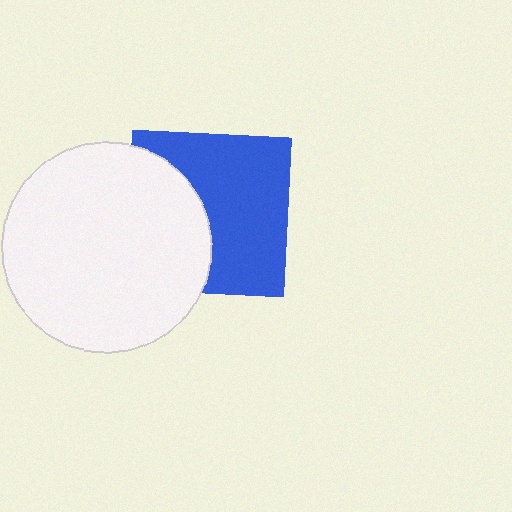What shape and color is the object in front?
The object in front is a white circle.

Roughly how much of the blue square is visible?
About half of it is visible (roughly 60%).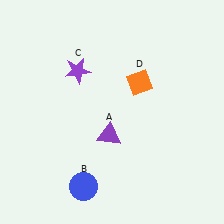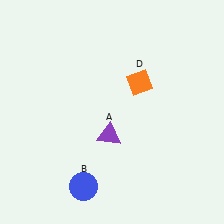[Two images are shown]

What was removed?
The purple star (C) was removed in Image 2.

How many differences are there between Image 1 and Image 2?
There is 1 difference between the two images.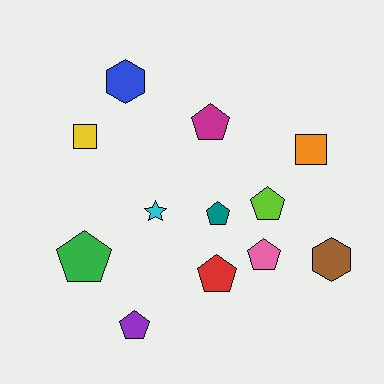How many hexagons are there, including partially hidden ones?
There are 2 hexagons.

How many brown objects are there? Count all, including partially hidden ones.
There is 1 brown object.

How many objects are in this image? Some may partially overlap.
There are 12 objects.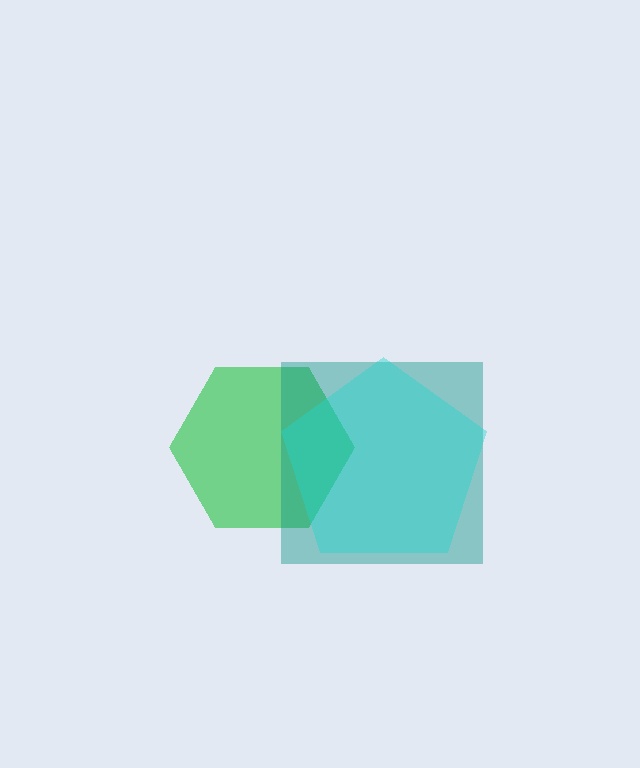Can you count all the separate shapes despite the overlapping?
Yes, there are 3 separate shapes.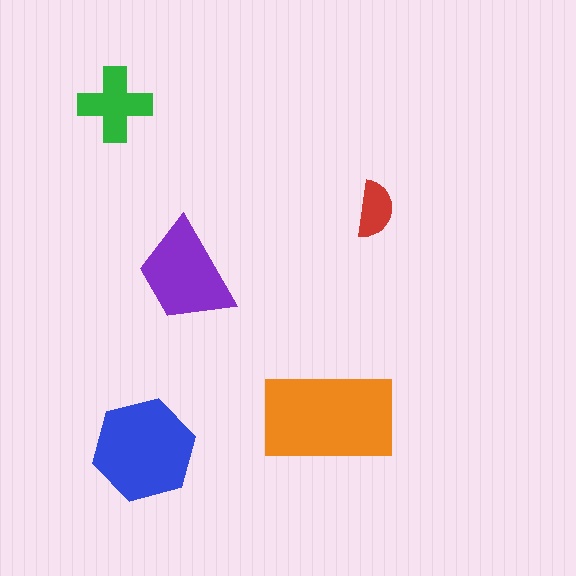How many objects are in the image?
There are 5 objects in the image.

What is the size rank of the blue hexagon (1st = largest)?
2nd.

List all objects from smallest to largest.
The red semicircle, the green cross, the purple trapezoid, the blue hexagon, the orange rectangle.